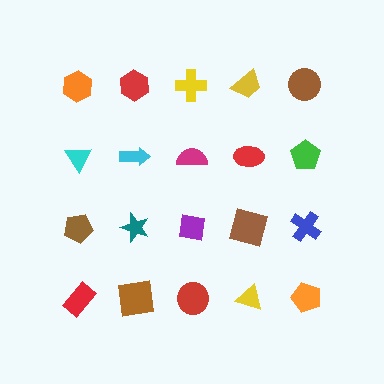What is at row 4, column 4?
A yellow triangle.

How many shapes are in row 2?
5 shapes.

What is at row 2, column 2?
A cyan arrow.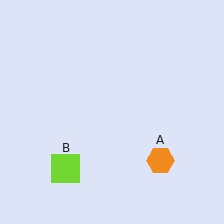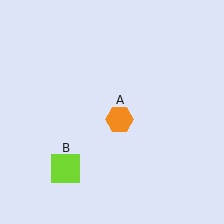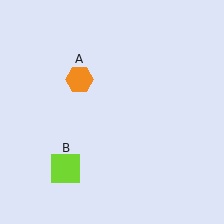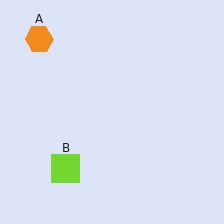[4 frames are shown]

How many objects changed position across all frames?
1 object changed position: orange hexagon (object A).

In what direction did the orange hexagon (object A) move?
The orange hexagon (object A) moved up and to the left.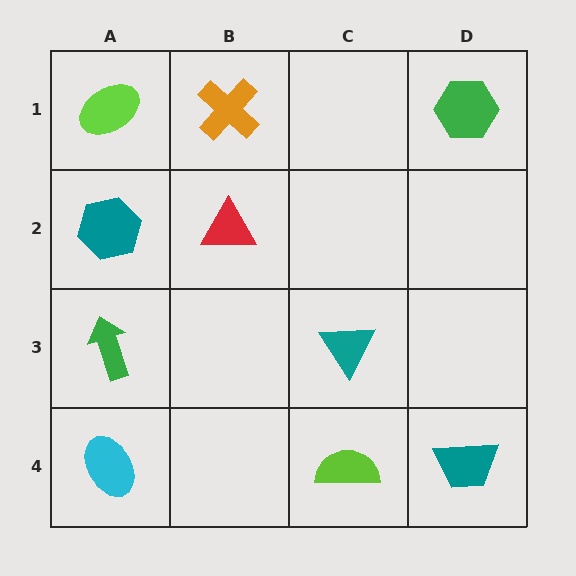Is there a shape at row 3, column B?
No, that cell is empty.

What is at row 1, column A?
A lime ellipse.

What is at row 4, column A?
A cyan ellipse.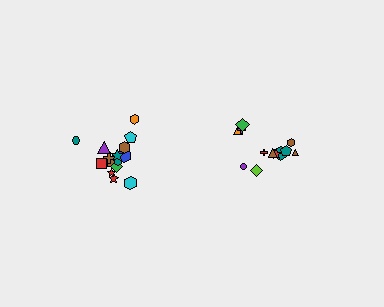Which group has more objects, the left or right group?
The left group.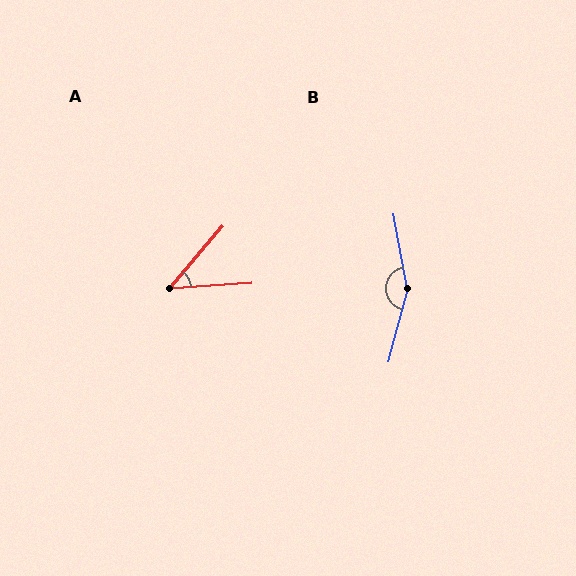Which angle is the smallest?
A, at approximately 46 degrees.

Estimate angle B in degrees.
Approximately 155 degrees.